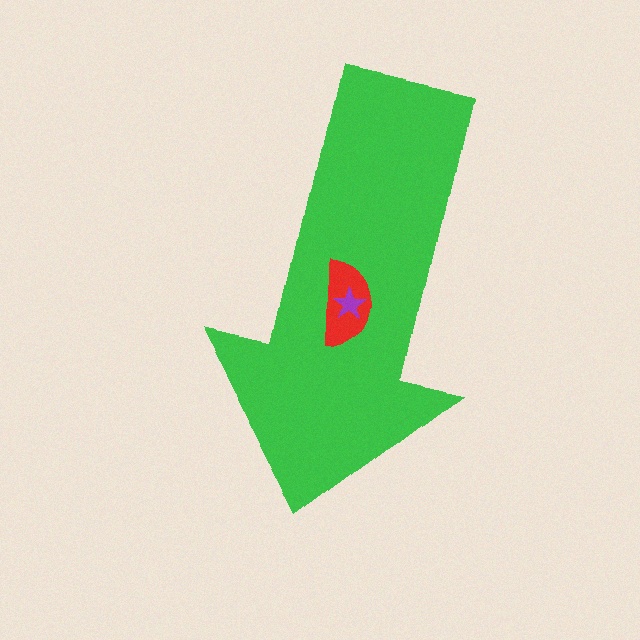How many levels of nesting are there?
3.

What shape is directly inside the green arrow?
The red semicircle.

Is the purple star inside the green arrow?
Yes.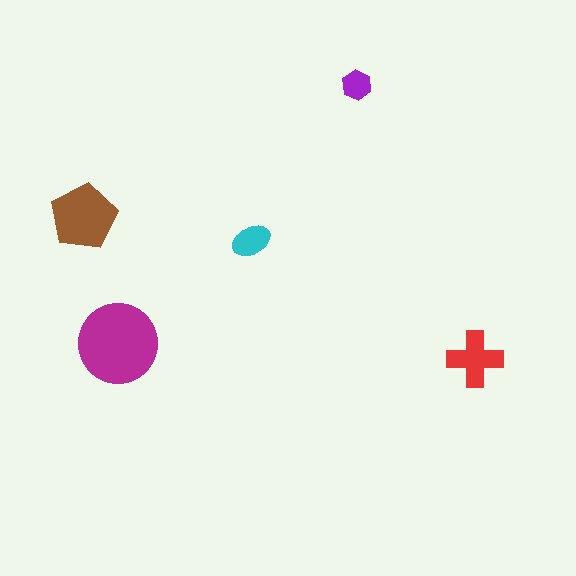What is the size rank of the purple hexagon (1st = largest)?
5th.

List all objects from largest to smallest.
The magenta circle, the brown pentagon, the red cross, the cyan ellipse, the purple hexagon.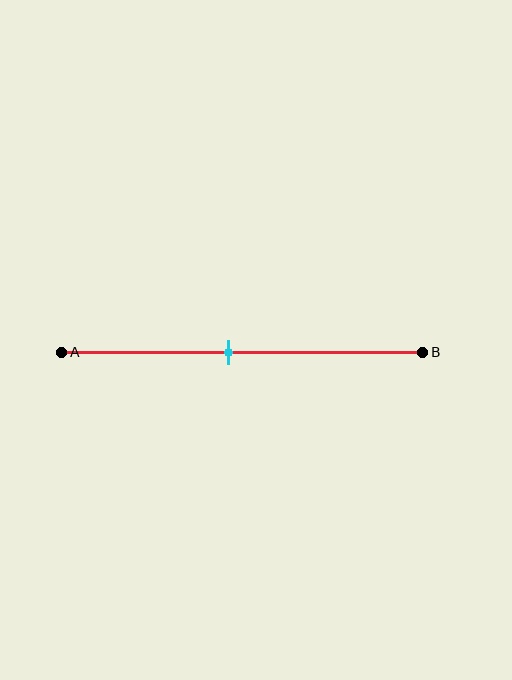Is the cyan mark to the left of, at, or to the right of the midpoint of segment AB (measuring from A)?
The cyan mark is to the left of the midpoint of segment AB.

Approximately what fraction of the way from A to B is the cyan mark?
The cyan mark is approximately 45% of the way from A to B.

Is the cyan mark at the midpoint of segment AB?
No, the mark is at about 45% from A, not at the 50% midpoint.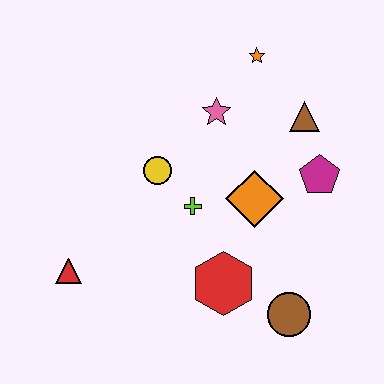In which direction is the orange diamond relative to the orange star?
The orange diamond is below the orange star.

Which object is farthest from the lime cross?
The orange star is farthest from the lime cross.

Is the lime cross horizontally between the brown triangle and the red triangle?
Yes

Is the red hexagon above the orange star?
No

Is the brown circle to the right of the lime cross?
Yes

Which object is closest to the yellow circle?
The lime cross is closest to the yellow circle.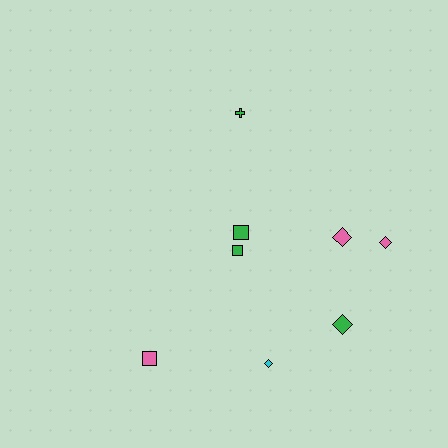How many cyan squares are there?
There are no cyan squares.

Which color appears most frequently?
Green, with 4 objects.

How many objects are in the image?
There are 8 objects.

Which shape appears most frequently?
Diamond, with 4 objects.